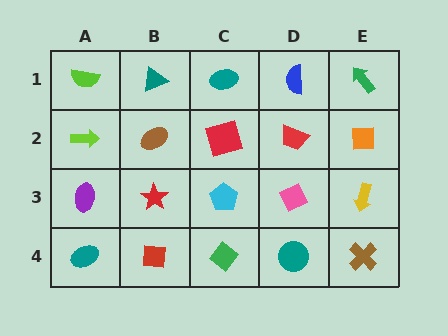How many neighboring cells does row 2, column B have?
4.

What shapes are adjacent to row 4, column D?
A pink diamond (row 3, column D), a green diamond (row 4, column C), a brown cross (row 4, column E).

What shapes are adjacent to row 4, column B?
A red star (row 3, column B), a teal ellipse (row 4, column A), a green diamond (row 4, column C).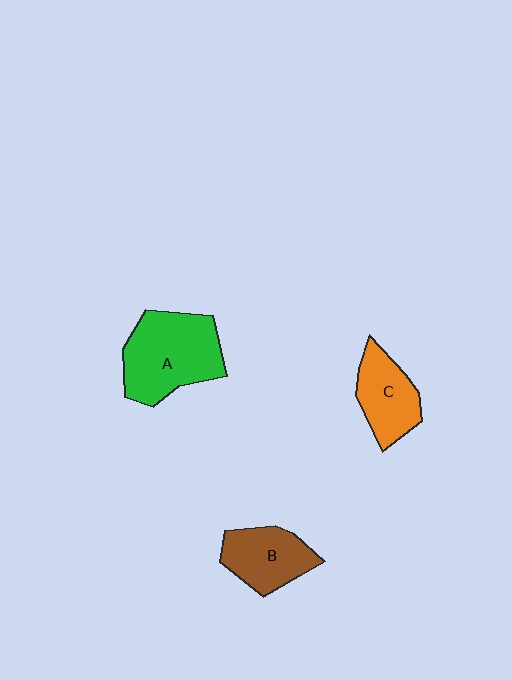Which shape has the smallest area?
Shape C (orange).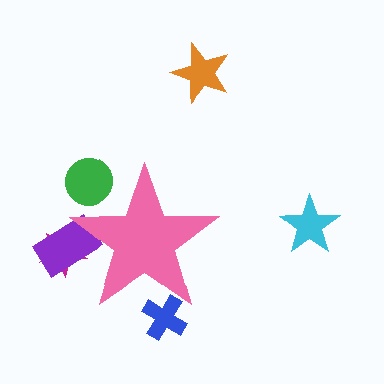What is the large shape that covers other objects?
A pink star.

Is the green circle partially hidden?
Yes, the green circle is partially hidden behind the pink star.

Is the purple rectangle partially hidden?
Yes, the purple rectangle is partially hidden behind the pink star.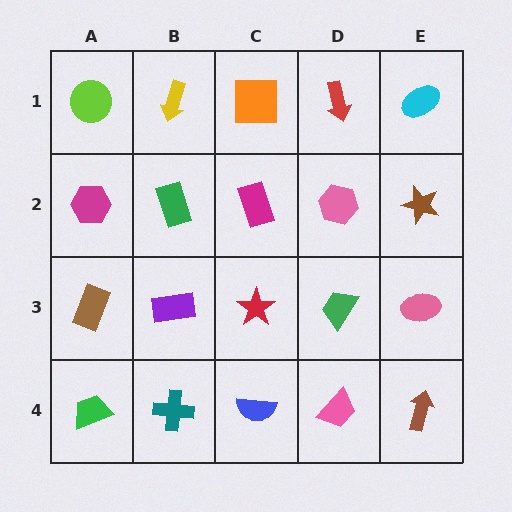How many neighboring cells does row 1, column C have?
3.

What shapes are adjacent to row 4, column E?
A pink ellipse (row 3, column E), a pink trapezoid (row 4, column D).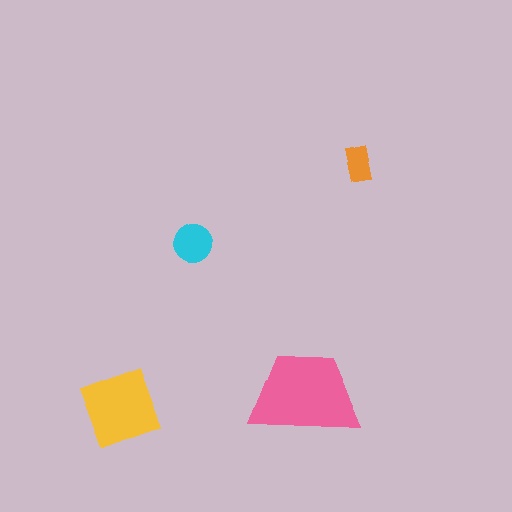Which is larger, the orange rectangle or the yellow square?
The yellow square.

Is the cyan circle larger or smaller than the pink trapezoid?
Smaller.